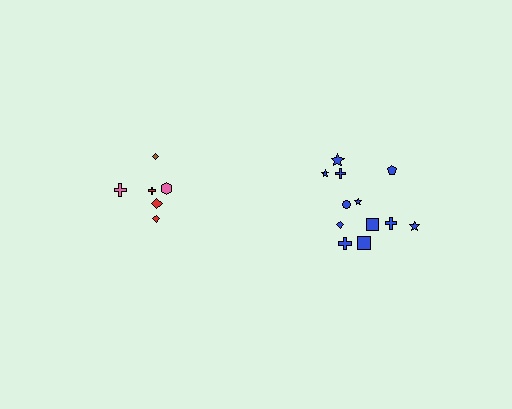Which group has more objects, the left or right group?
The right group.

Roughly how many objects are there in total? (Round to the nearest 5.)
Roughly 20 objects in total.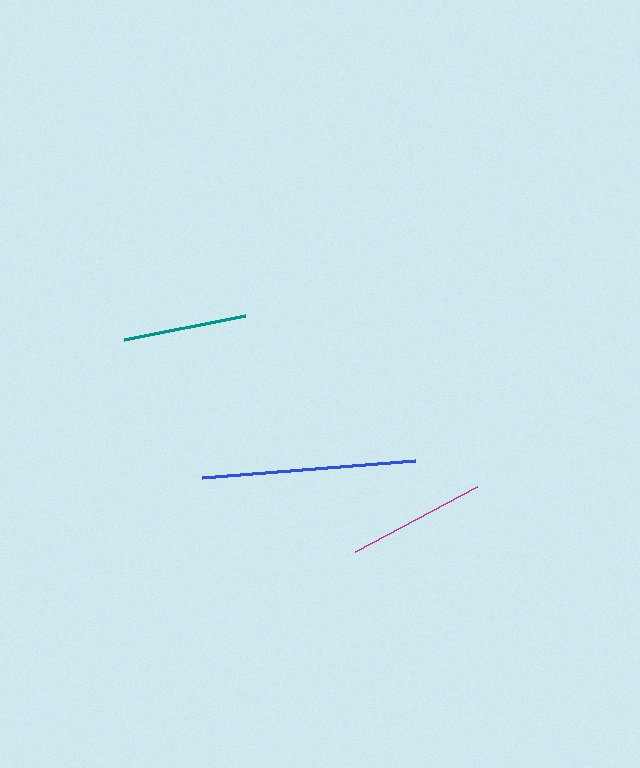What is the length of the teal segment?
The teal segment is approximately 123 pixels long.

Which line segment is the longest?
The blue line is the longest at approximately 214 pixels.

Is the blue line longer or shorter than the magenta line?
The blue line is longer than the magenta line.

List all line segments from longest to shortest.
From longest to shortest: blue, magenta, teal.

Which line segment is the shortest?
The teal line is the shortest at approximately 123 pixels.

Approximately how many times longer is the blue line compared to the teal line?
The blue line is approximately 1.7 times the length of the teal line.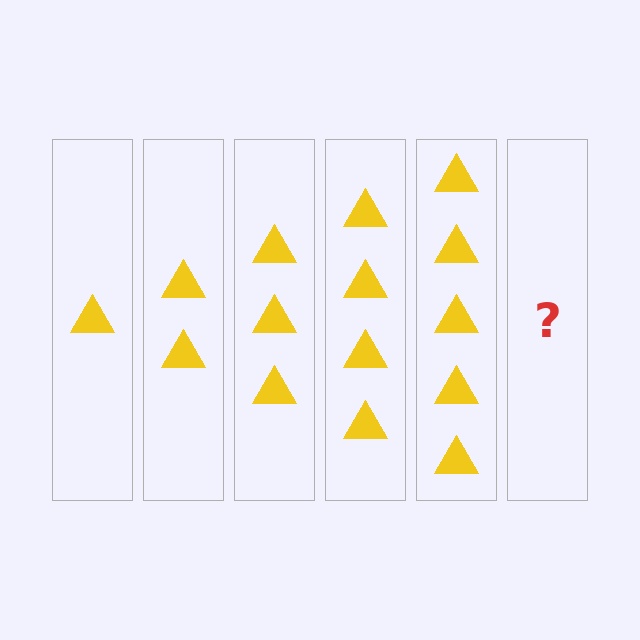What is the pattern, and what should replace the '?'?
The pattern is that each step adds one more triangle. The '?' should be 6 triangles.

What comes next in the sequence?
The next element should be 6 triangles.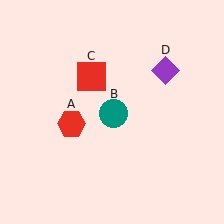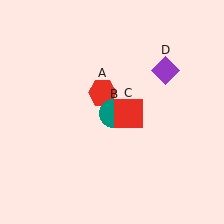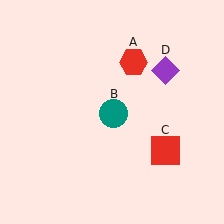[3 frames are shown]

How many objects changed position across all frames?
2 objects changed position: red hexagon (object A), red square (object C).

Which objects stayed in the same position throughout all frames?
Teal circle (object B) and purple diamond (object D) remained stationary.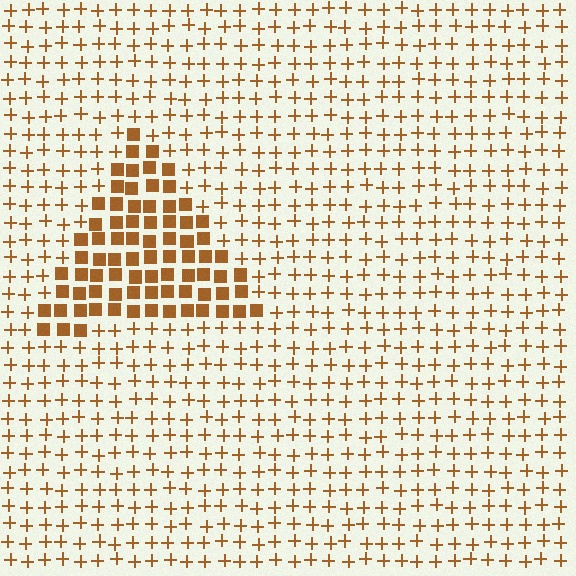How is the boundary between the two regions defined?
The boundary is defined by a change in element shape: squares inside vs. plus signs outside. All elements share the same color and spacing.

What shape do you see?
I see a triangle.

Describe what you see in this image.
The image is filled with small brown elements arranged in a uniform grid. A triangle-shaped region contains squares, while the surrounding area contains plus signs. The boundary is defined purely by the change in element shape.